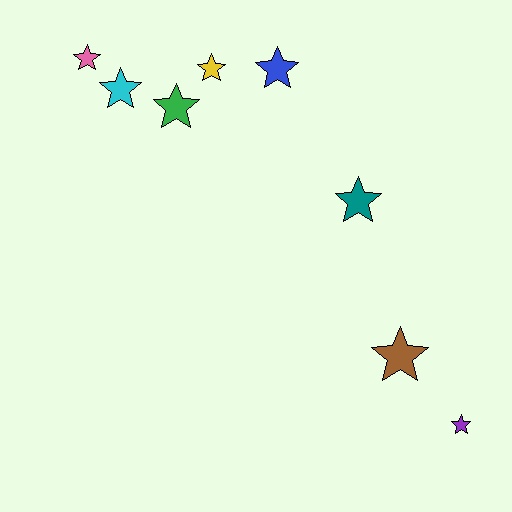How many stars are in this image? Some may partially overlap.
There are 8 stars.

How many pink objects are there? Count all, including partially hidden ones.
There is 1 pink object.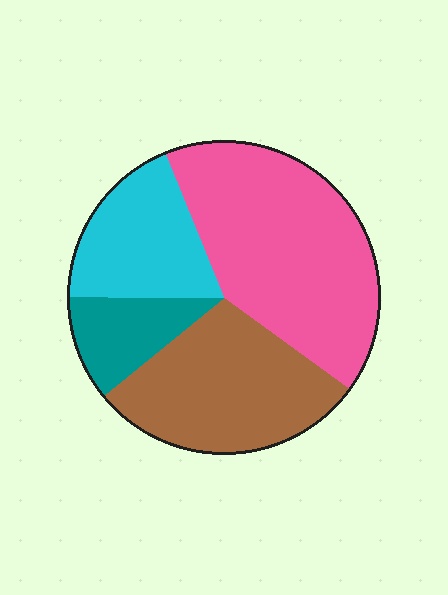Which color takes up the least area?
Teal, at roughly 10%.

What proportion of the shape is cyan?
Cyan takes up about one fifth (1/5) of the shape.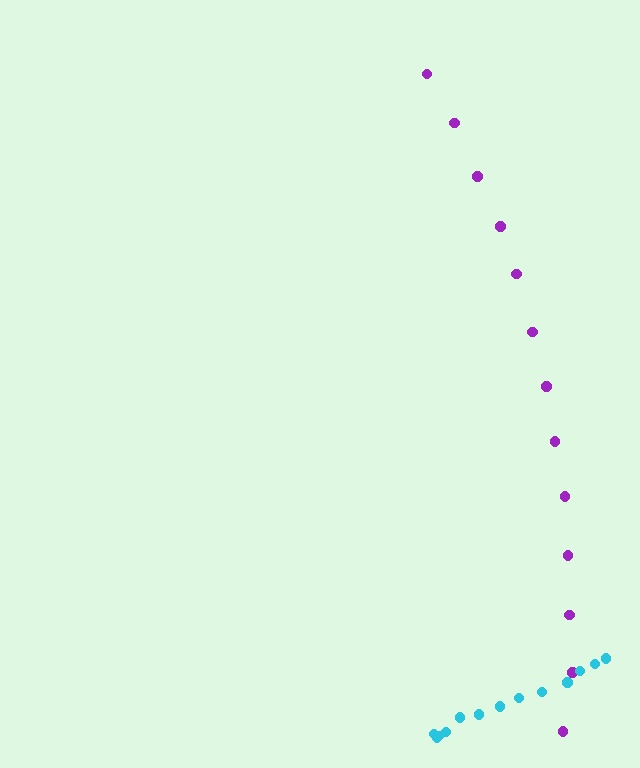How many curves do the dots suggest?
There are 2 distinct paths.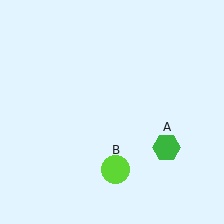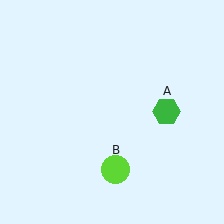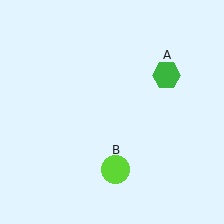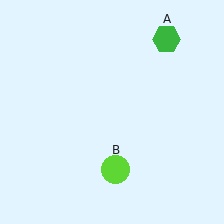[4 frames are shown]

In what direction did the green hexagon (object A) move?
The green hexagon (object A) moved up.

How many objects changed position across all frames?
1 object changed position: green hexagon (object A).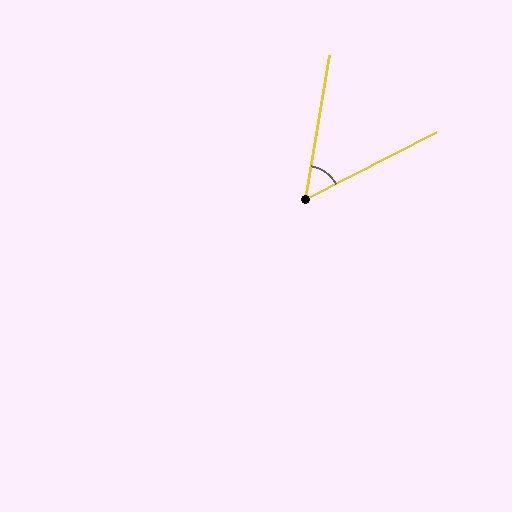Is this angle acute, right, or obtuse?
It is acute.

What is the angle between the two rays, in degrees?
Approximately 53 degrees.